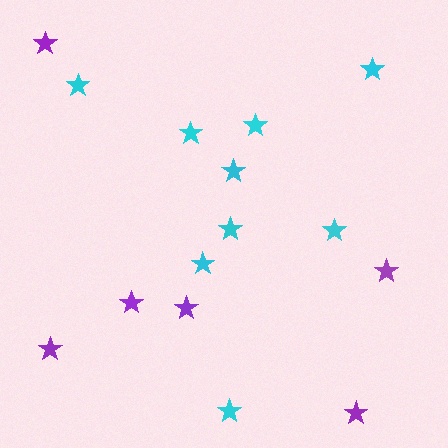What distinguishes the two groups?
There are 2 groups: one group of cyan stars (9) and one group of purple stars (6).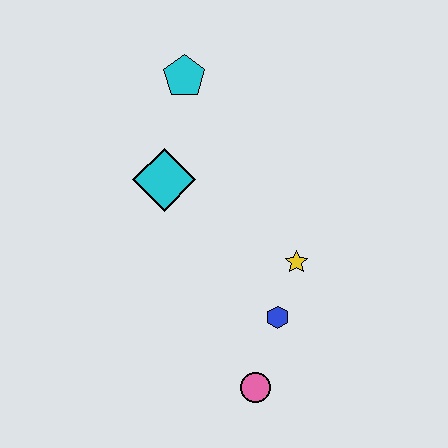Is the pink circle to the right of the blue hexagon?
No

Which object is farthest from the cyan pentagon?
The pink circle is farthest from the cyan pentagon.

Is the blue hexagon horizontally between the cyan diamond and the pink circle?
No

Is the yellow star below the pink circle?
No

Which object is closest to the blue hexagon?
The yellow star is closest to the blue hexagon.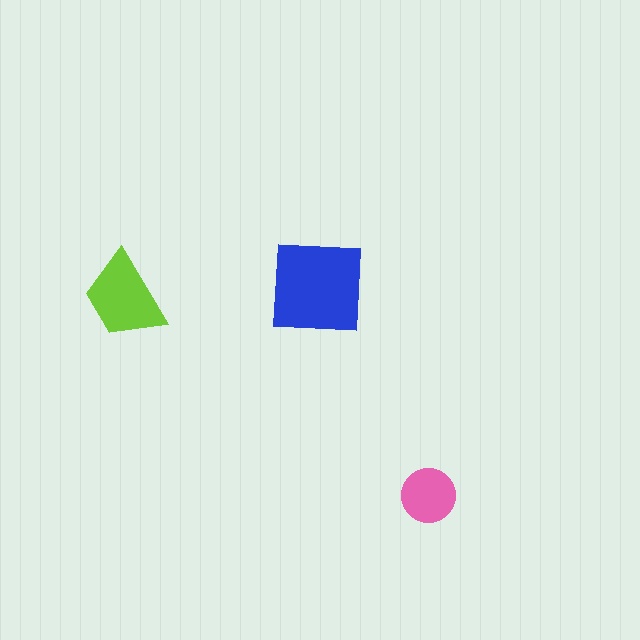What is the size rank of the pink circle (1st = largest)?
3rd.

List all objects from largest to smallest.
The blue square, the lime trapezoid, the pink circle.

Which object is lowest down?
The pink circle is bottommost.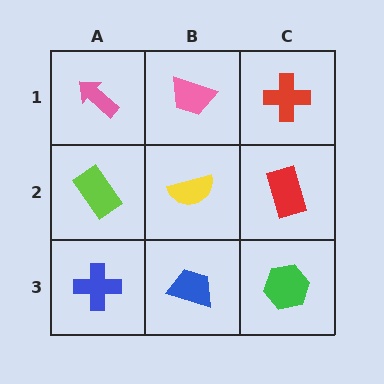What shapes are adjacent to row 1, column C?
A red rectangle (row 2, column C), a pink trapezoid (row 1, column B).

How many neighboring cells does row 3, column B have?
3.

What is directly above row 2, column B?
A pink trapezoid.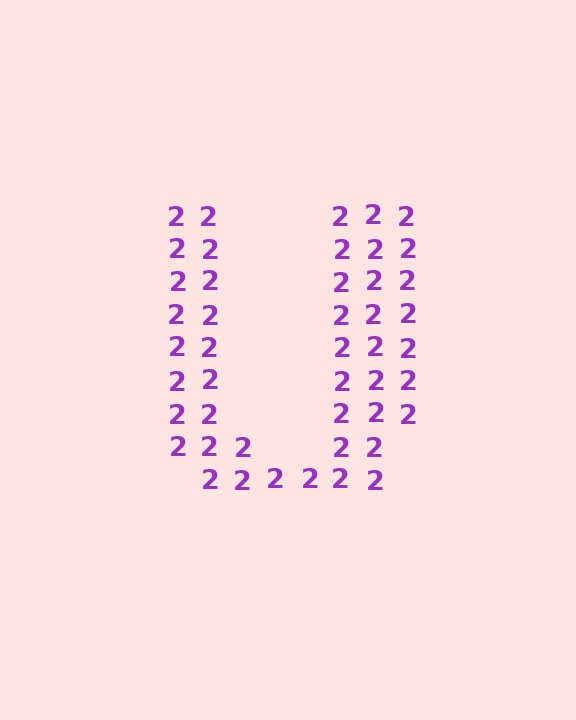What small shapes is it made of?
It is made of small digit 2's.